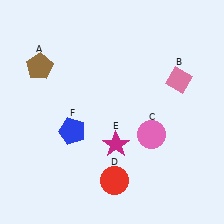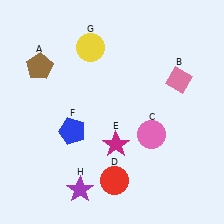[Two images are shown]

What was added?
A yellow circle (G), a purple star (H) were added in Image 2.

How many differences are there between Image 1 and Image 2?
There are 2 differences between the two images.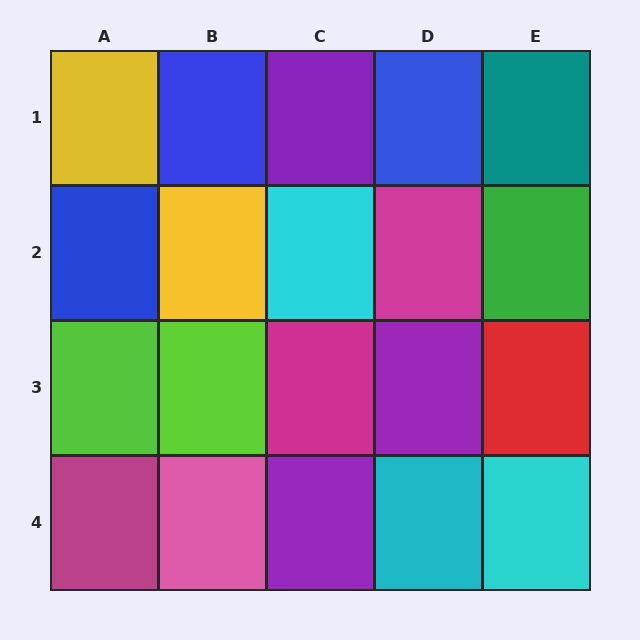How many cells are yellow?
2 cells are yellow.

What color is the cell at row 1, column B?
Blue.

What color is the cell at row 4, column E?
Cyan.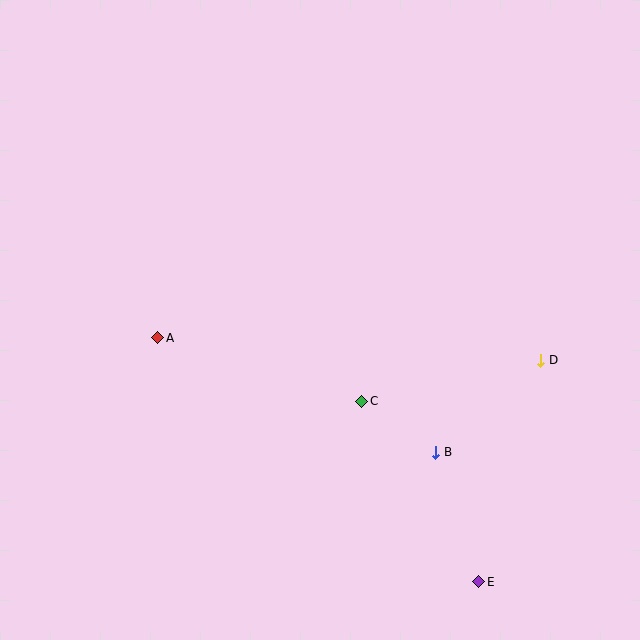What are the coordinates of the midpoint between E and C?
The midpoint between E and C is at (420, 491).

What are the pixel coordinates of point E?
Point E is at (479, 582).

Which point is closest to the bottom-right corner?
Point E is closest to the bottom-right corner.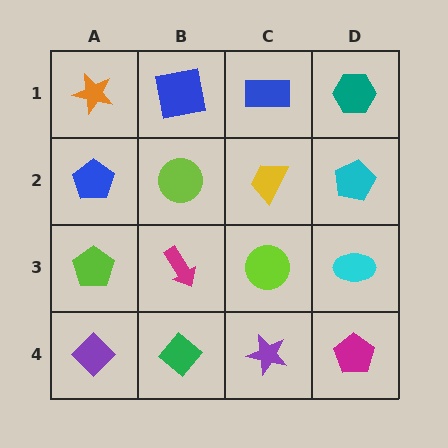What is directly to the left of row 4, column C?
A green diamond.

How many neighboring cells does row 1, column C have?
3.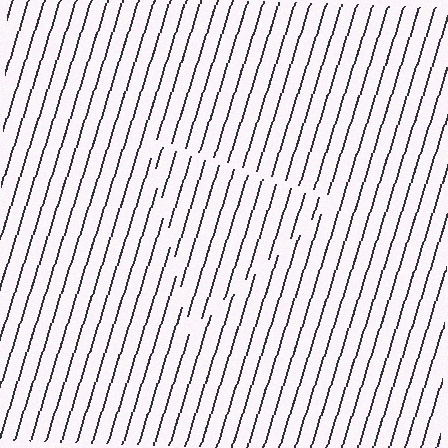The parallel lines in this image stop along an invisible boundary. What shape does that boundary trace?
An illusory triangle. The interior of the shape contains the same grating, shifted by half a period — the contour is defined by the phase discontinuity where line-ends from the inner and outer gratings abut.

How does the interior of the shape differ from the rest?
The interior of the shape contains the same grating, shifted by half a period — the contour is defined by the phase discontinuity where line-ends from the inner and outer gratings abut.